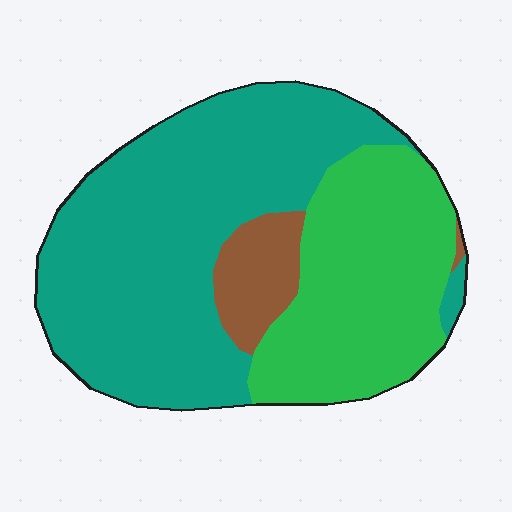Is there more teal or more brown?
Teal.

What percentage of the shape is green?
Green covers about 35% of the shape.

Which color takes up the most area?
Teal, at roughly 60%.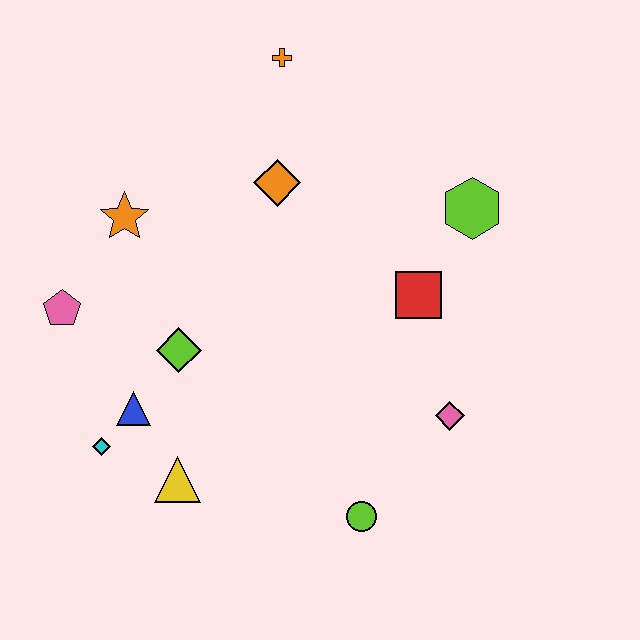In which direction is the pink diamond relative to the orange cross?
The pink diamond is below the orange cross.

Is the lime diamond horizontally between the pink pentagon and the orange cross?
Yes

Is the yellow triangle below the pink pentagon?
Yes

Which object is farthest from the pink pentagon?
The lime hexagon is farthest from the pink pentagon.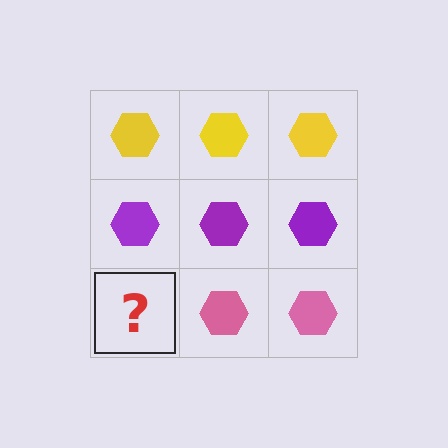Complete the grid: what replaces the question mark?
The question mark should be replaced with a pink hexagon.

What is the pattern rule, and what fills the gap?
The rule is that each row has a consistent color. The gap should be filled with a pink hexagon.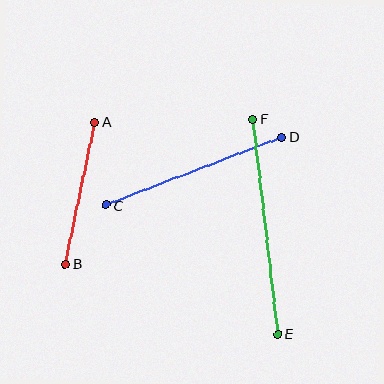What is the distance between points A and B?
The distance is approximately 146 pixels.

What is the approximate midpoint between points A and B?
The midpoint is at approximately (80, 193) pixels.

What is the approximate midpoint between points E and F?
The midpoint is at approximately (265, 227) pixels.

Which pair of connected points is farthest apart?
Points E and F are farthest apart.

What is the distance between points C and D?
The distance is approximately 188 pixels.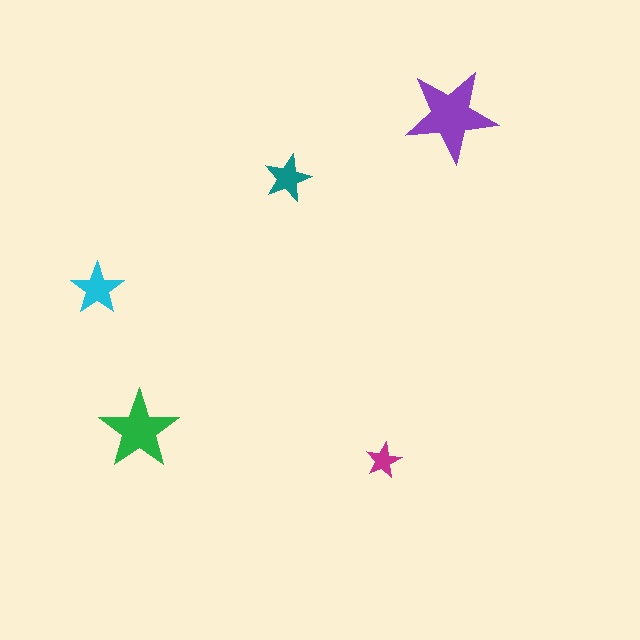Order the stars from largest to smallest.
the purple one, the green one, the cyan one, the teal one, the magenta one.